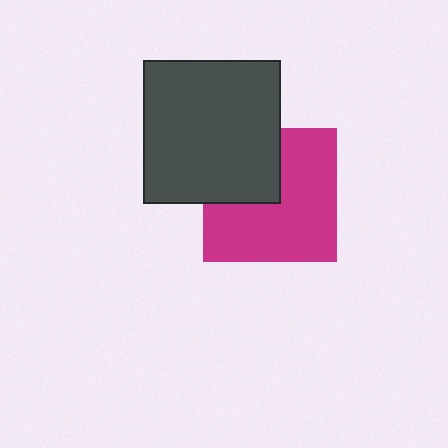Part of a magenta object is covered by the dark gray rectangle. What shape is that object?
It is a square.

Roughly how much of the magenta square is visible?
Most of it is visible (roughly 67%).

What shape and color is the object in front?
The object in front is a dark gray rectangle.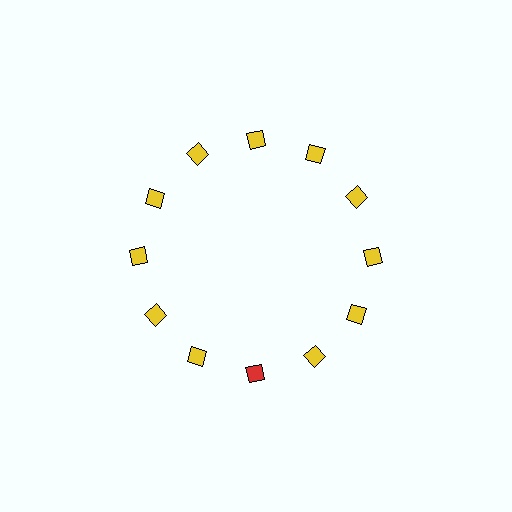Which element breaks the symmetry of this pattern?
The red diamond at roughly the 6 o'clock position breaks the symmetry. All other shapes are yellow diamonds.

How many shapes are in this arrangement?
There are 12 shapes arranged in a ring pattern.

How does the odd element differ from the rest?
It has a different color: red instead of yellow.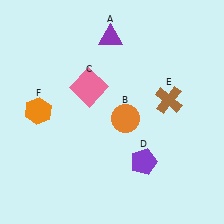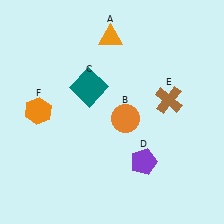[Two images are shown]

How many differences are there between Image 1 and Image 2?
There are 2 differences between the two images.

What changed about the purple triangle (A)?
In Image 1, A is purple. In Image 2, it changed to orange.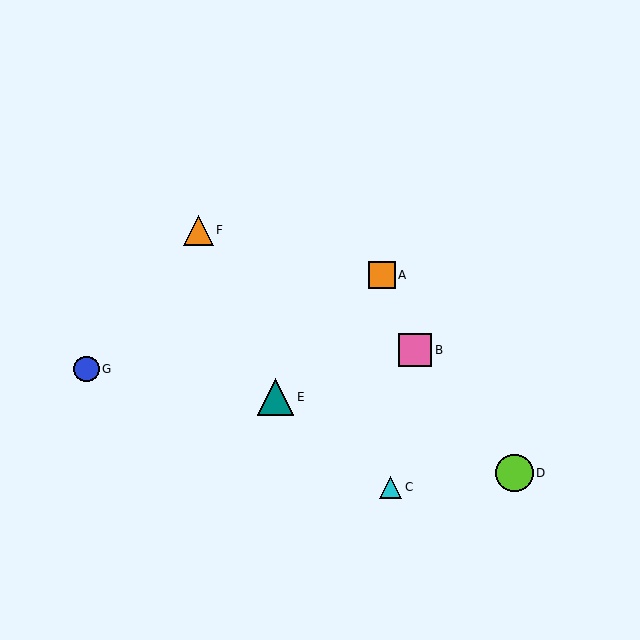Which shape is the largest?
The lime circle (labeled D) is the largest.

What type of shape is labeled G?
Shape G is a blue circle.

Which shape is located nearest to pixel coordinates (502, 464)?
The lime circle (labeled D) at (515, 473) is nearest to that location.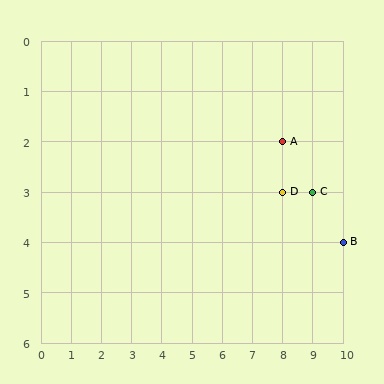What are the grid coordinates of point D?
Point D is at grid coordinates (8, 3).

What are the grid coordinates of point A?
Point A is at grid coordinates (8, 2).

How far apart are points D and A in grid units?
Points D and A are 1 row apart.